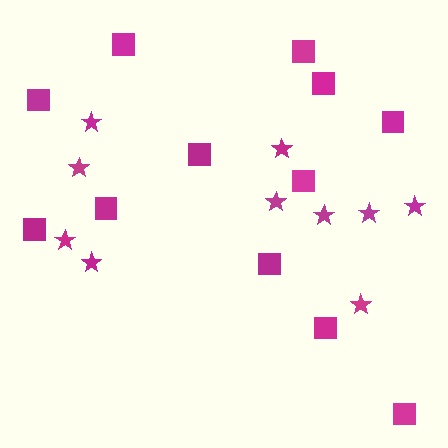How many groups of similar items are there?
There are 2 groups: one group of stars (10) and one group of squares (12).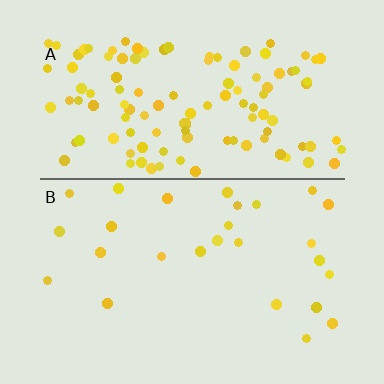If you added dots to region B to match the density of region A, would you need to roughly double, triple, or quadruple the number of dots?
Approximately quadruple.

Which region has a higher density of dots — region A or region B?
A (the top).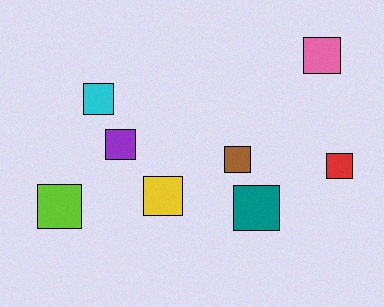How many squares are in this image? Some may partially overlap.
There are 8 squares.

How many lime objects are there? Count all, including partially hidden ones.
There is 1 lime object.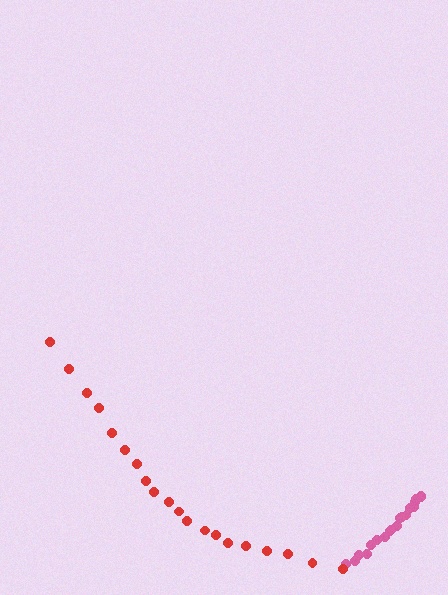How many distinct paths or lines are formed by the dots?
There are 2 distinct paths.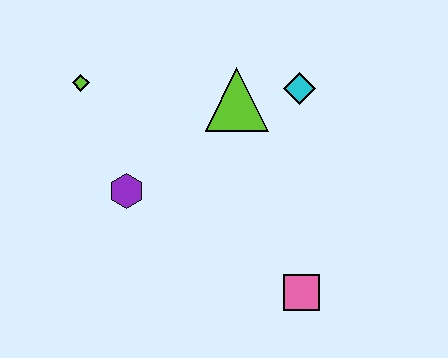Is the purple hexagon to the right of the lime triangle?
No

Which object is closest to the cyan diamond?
The lime triangle is closest to the cyan diamond.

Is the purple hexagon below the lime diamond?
Yes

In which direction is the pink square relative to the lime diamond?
The pink square is to the right of the lime diamond.